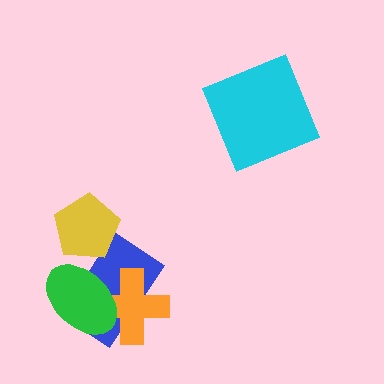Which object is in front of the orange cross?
The green ellipse is in front of the orange cross.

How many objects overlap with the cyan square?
0 objects overlap with the cyan square.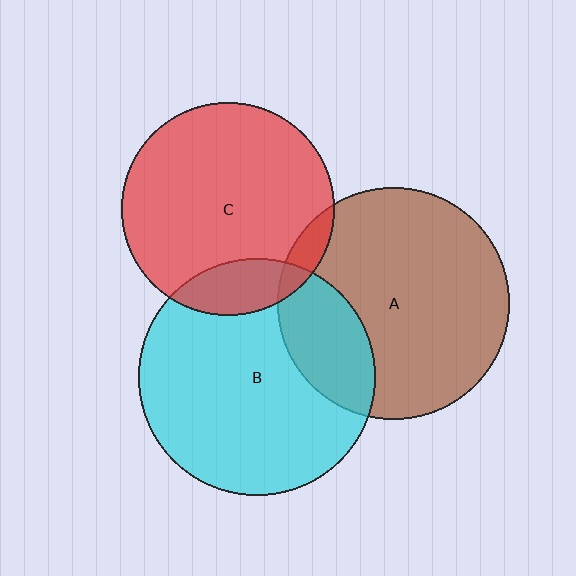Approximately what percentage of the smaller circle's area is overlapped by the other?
Approximately 25%.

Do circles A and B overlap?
Yes.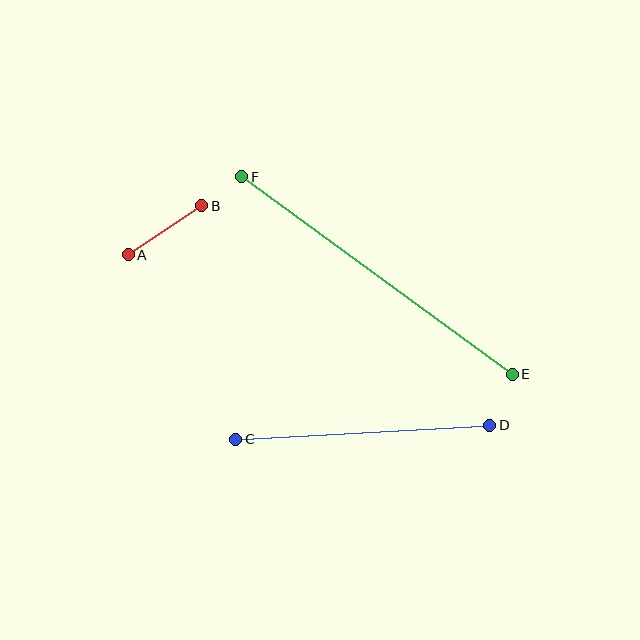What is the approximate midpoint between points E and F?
The midpoint is at approximately (377, 276) pixels.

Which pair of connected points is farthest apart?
Points E and F are farthest apart.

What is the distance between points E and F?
The distance is approximately 335 pixels.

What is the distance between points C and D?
The distance is approximately 254 pixels.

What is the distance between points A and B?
The distance is approximately 89 pixels.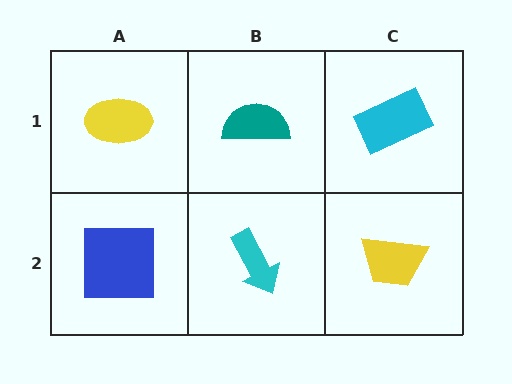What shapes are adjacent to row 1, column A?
A blue square (row 2, column A), a teal semicircle (row 1, column B).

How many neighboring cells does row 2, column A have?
2.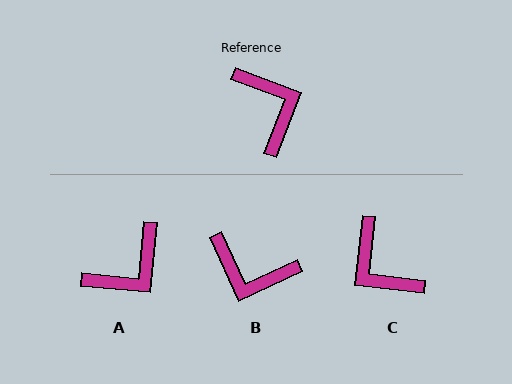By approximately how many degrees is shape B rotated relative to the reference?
Approximately 135 degrees clockwise.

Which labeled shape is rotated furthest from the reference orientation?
C, about 166 degrees away.